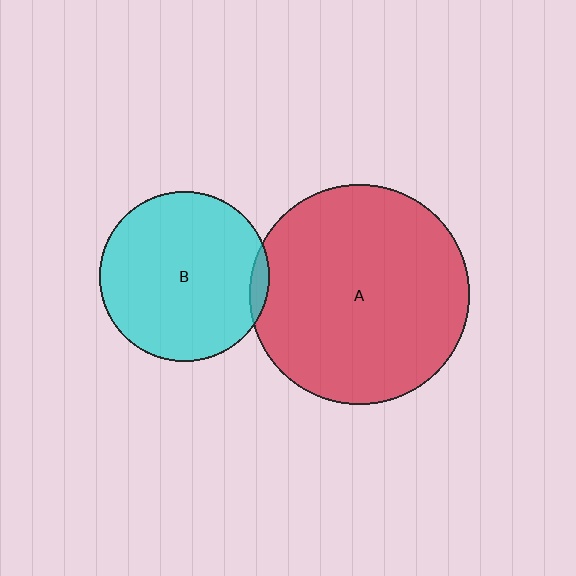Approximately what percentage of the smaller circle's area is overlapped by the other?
Approximately 5%.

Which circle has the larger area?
Circle A (red).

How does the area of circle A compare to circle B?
Approximately 1.7 times.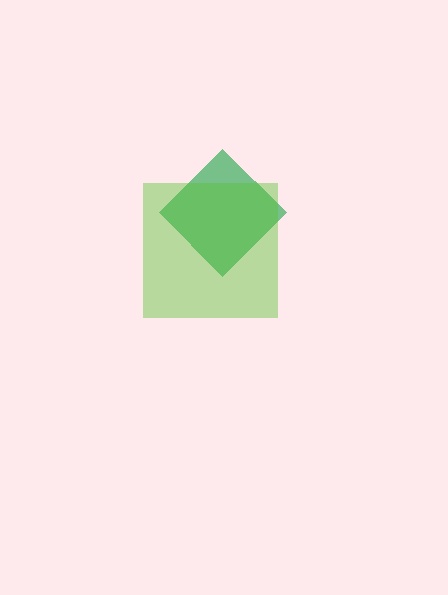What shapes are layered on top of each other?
The layered shapes are: a green diamond, a lime square.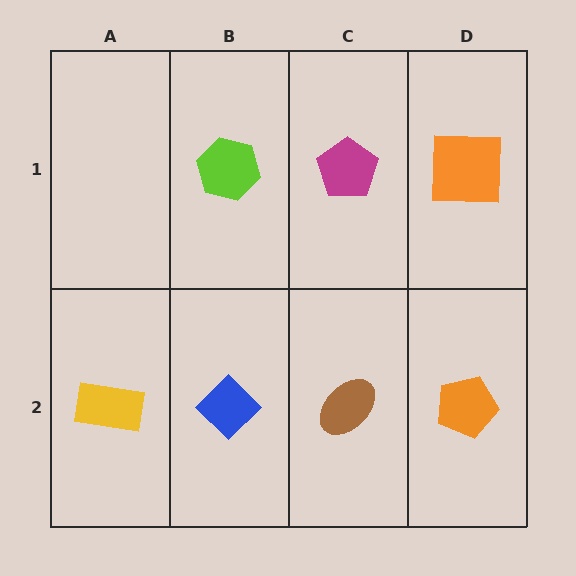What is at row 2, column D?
An orange pentagon.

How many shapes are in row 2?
4 shapes.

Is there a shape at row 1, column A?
No, that cell is empty.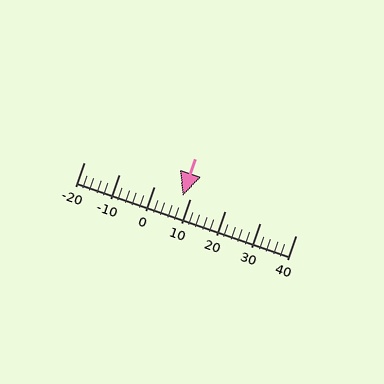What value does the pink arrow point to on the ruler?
The pink arrow points to approximately 8.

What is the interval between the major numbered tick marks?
The major tick marks are spaced 10 units apart.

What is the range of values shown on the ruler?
The ruler shows values from -20 to 40.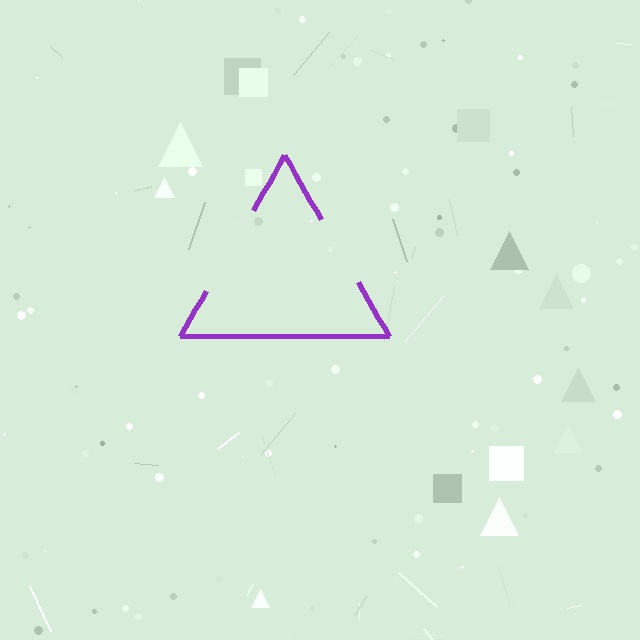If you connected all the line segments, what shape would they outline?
They would outline a triangle.